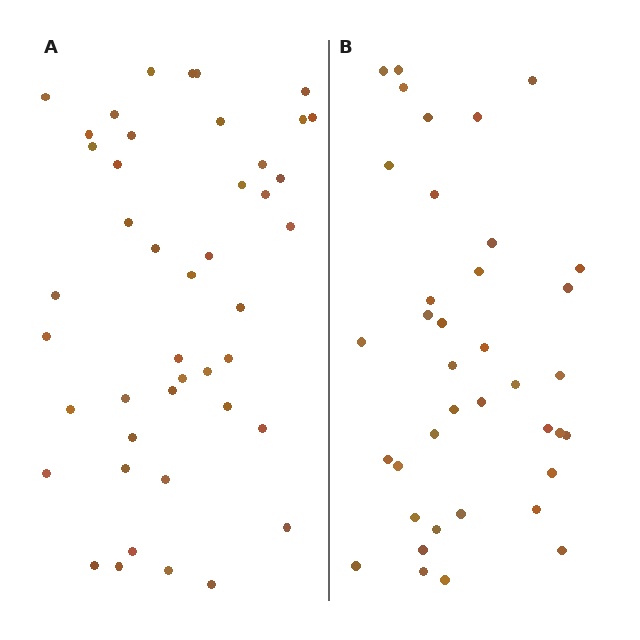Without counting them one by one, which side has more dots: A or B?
Region A (the left region) has more dots.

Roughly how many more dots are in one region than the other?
Region A has about 6 more dots than region B.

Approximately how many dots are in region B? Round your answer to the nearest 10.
About 40 dots. (The exact count is 38, which rounds to 40.)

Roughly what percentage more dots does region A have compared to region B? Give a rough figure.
About 15% more.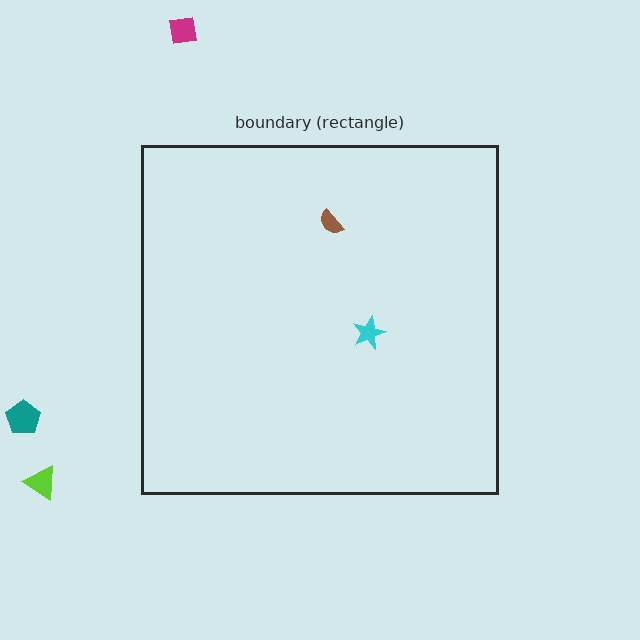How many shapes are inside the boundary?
2 inside, 3 outside.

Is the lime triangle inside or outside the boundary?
Outside.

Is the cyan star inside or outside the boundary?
Inside.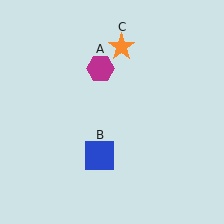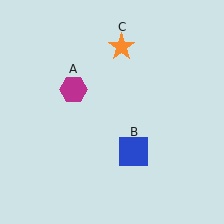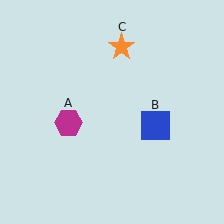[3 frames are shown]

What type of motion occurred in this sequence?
The magenta hexagon (object A), blue square (object B) rotated counterclockwise around the center of the scene.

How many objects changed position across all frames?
2 objects changed position: magenta hexagon (object A), blue square (object B).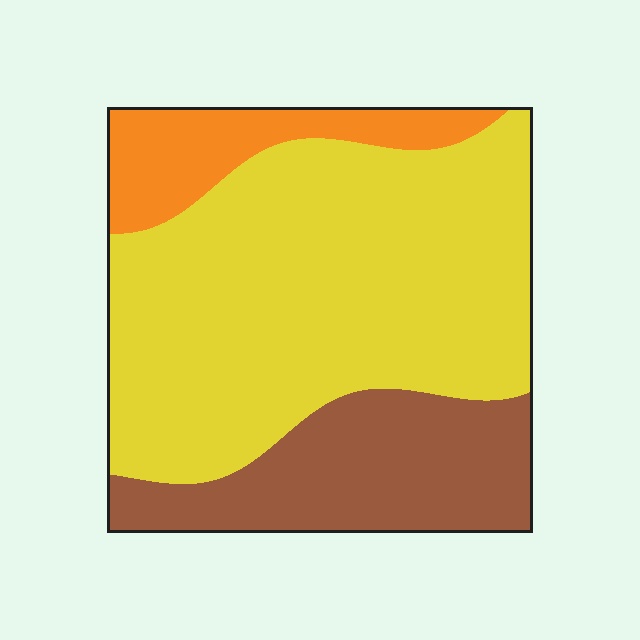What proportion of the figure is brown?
Brown takes up between a sixth and a third of the figure.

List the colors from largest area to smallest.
From largest to smallest: yellow, brown, orange.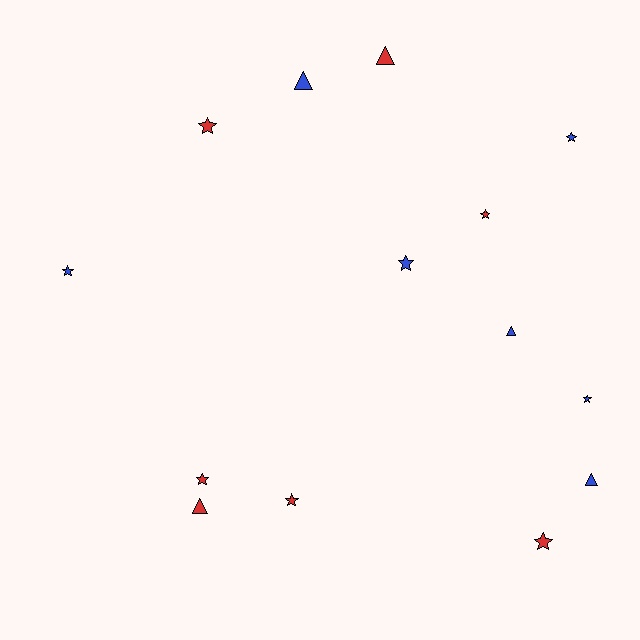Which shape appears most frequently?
Star, with 9 objects.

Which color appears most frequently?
Red, with 7 objects.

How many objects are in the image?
There are 14 objects.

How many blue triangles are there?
There are 3 blue triangles.